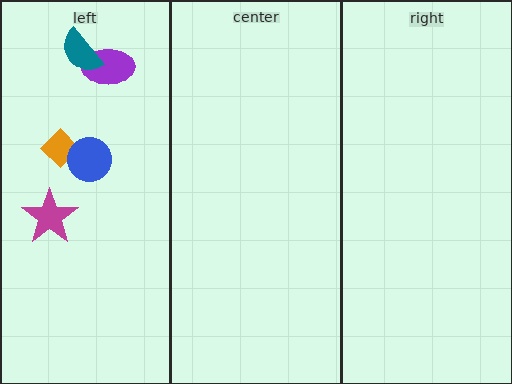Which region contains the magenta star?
The left region.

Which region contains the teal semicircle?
The left region.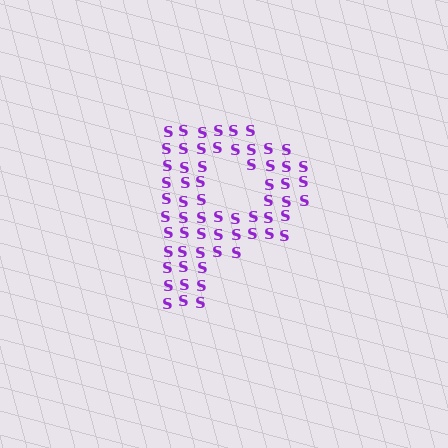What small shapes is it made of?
It is made of small letter S's.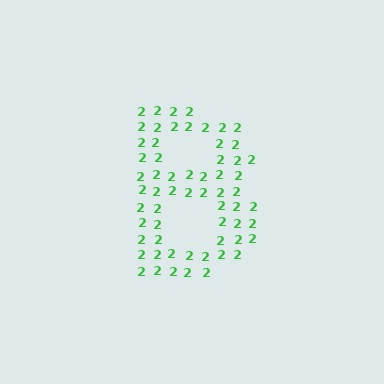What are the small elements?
The small elements are digit 2's.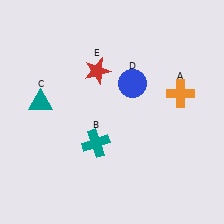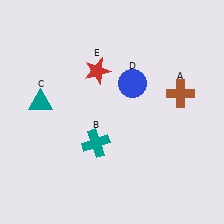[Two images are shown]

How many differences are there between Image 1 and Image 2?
There is 1 difference between the two images.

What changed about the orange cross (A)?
In Image 1, A is orange. In Image 2, it changed to brown.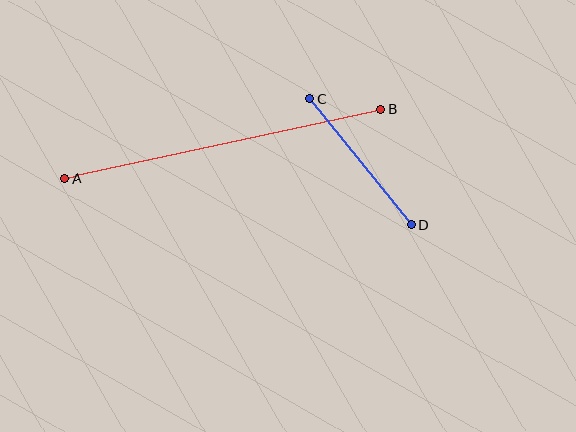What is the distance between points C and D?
The distance is approximately 162 pixels.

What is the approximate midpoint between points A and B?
The midpoint is at approximately (223, 144) pixels.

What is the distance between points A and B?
The distance is approximately 323 pixels.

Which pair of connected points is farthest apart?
Points A and B are farthest apart.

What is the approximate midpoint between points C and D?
The midpoint is at approximately (360, 161) pixels.